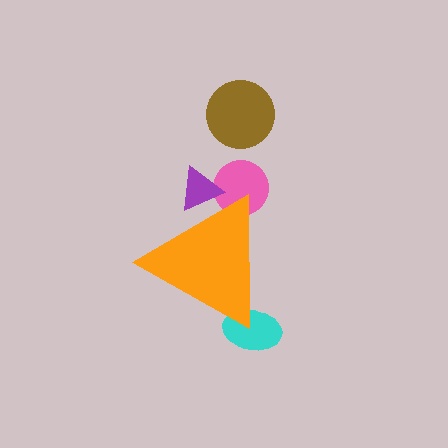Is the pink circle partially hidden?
Yes, the pink circle is partially hidden behind the orange triangle.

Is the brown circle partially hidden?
No, the brown circle is fully visible.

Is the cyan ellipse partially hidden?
Yes, the cyan ellipse is partially hidden behind the orange triangle.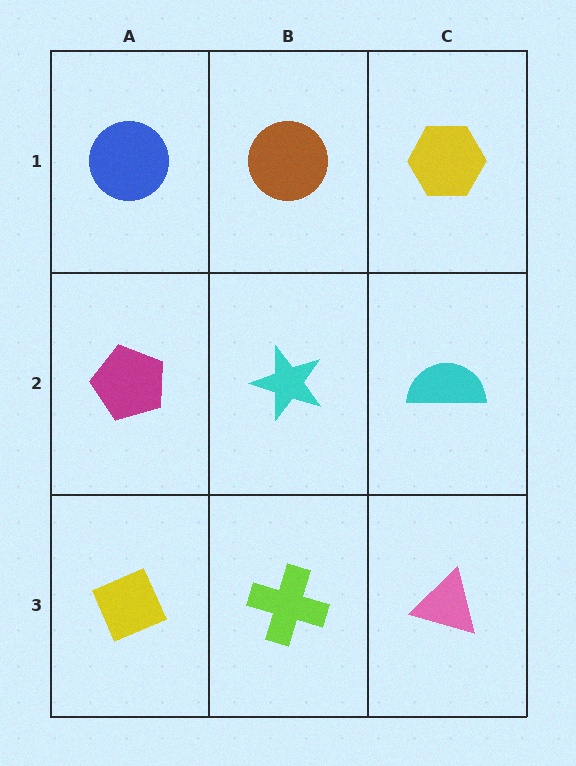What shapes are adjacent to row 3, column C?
A cyan semicircle (row 2, column C), a lime cross (row 3, column B).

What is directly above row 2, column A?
A blue circle.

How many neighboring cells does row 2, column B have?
4.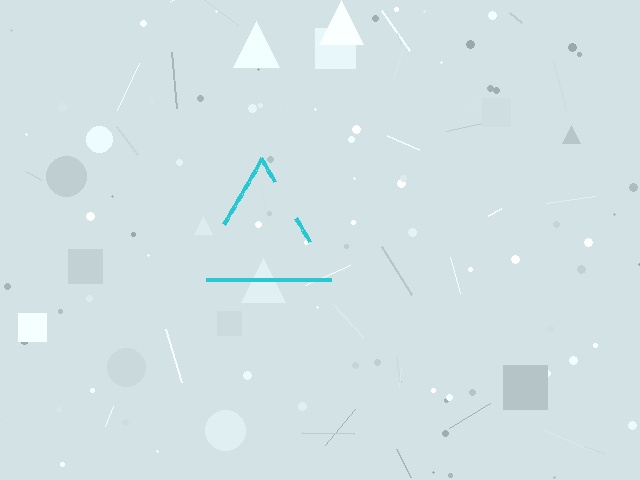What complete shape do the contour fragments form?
The contour fragments form a triangle.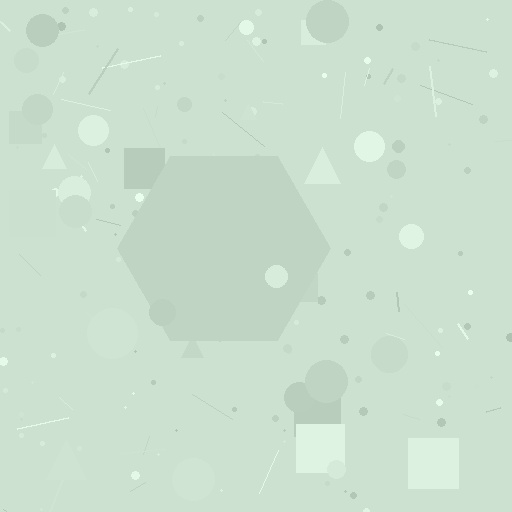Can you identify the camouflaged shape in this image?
The camouflaged shape is a hexagon.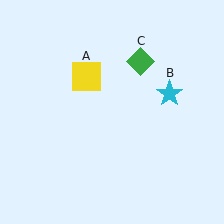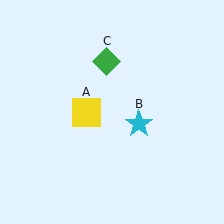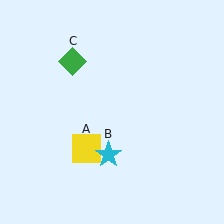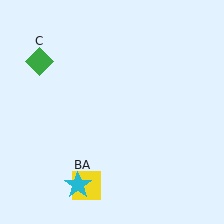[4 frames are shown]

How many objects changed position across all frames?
3 objects changed position: yellow square (object A), cyan star (object B), green diamond (object C).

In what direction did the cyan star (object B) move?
The cyan star (object B) moved down and to the left.